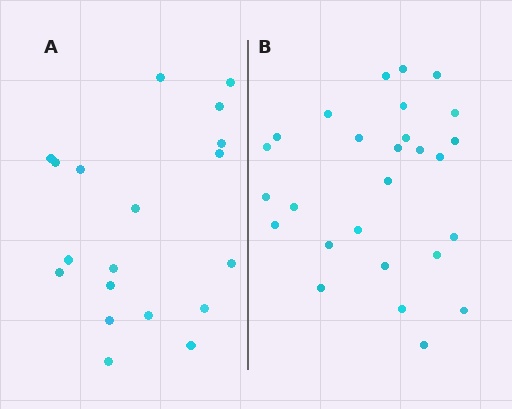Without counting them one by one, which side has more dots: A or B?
Region B (the right region) has more dots.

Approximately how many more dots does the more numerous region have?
Region B has roughly 8 or so more dots than region A.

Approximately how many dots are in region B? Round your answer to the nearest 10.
About 30 dots. (The exact count is 27, which rounds to 30.)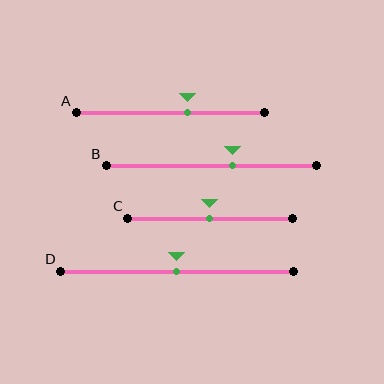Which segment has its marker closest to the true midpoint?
Segment C has its marker closest to the true midpoint.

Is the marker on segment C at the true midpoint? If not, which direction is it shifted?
Yes, the marker on segment C is at the true midpoint.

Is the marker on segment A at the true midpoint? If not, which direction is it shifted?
No, the marker on segment A is shifted to the right by about 9% of the segment length.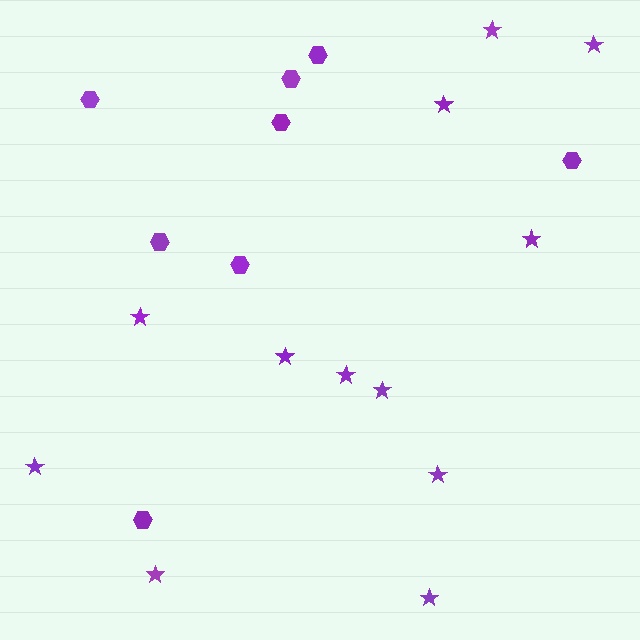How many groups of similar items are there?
There are 2 groups: one group of hexagons (8) and one group of stars (12).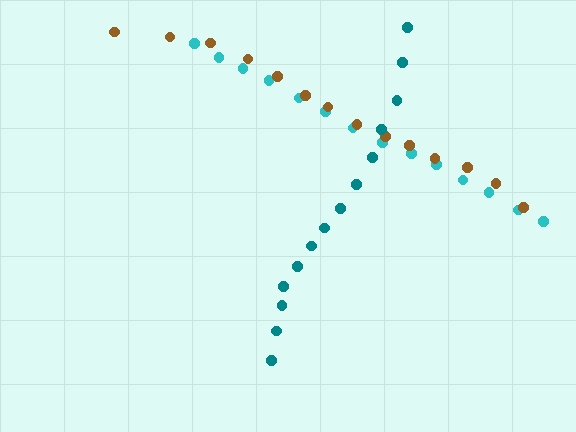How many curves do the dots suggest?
There are 3 distinct paths.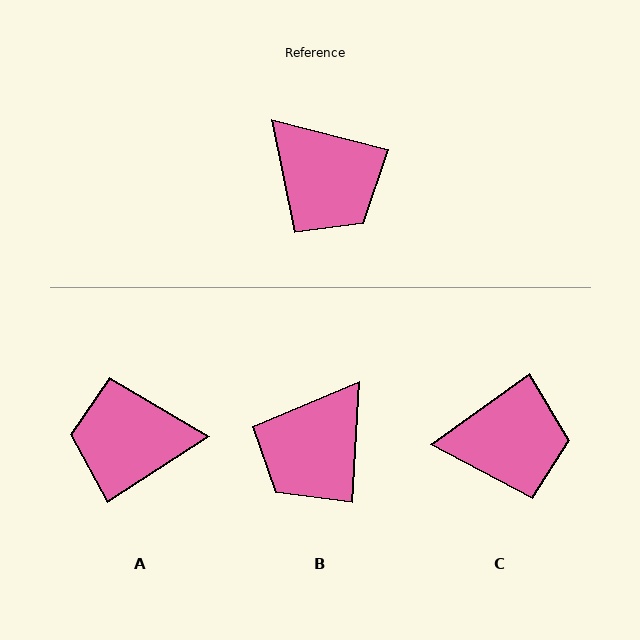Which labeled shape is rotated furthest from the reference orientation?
A, about 132 degrees away.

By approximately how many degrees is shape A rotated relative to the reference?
Approximately 132 degrees clockwise.